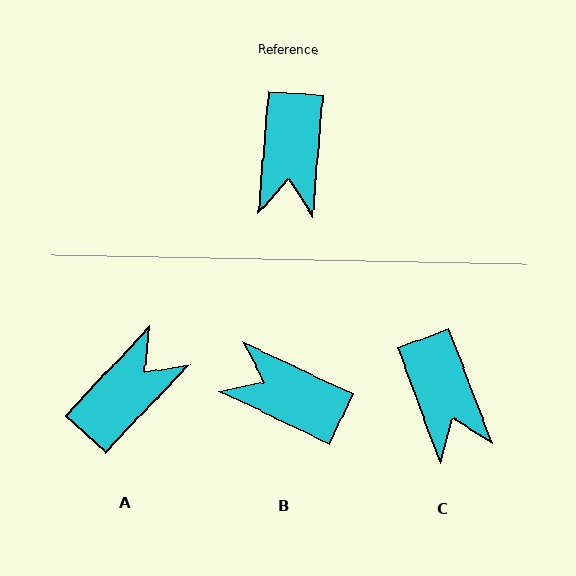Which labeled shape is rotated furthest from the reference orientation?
A, about 141 degrees away.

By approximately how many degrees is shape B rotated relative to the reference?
Approximately 111 degrees clockwise.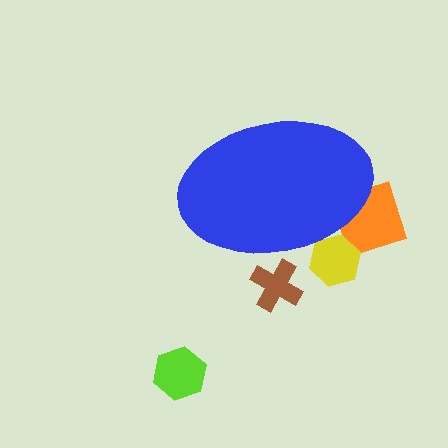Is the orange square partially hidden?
Yes, the orange square is partially hidden behind the blue ellipse.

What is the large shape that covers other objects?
A blue ellipse.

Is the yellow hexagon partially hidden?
Yes, the yellow hexagon is partially hidden behind the blue ellipse.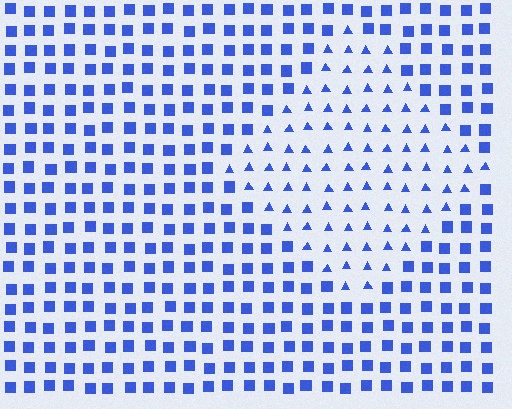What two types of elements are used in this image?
The image uses triangles inside the diamond region and squares outside it.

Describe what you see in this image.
The image is filled with small blue elements arranged in a uniform grid. A diamond-shaped region contains triangles, while the surrounding area contains squares. The boundary is defined purely by the change in element shape.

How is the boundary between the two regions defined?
The boundary is defined by a change in element shape: triangles inside vs. squares outside. All elements share the same color and spacing.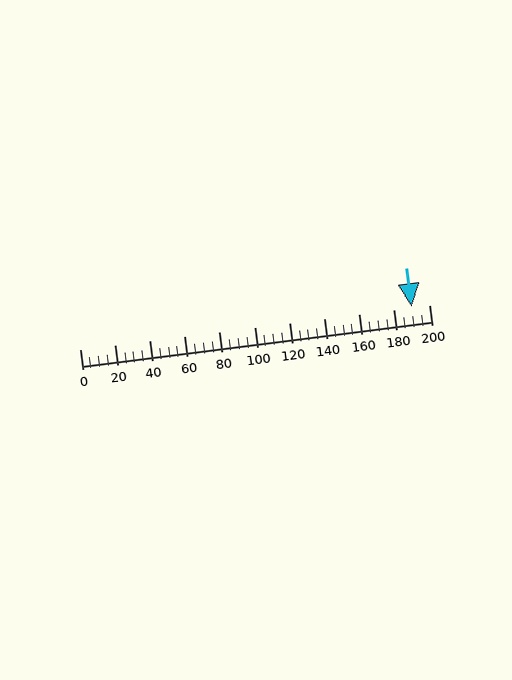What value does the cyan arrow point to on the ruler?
The cyan arrow points to approximately 190.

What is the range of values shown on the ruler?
The ruler shows values from 0 to 200.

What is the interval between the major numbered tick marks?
The major tick marks are spaced 20 units apart.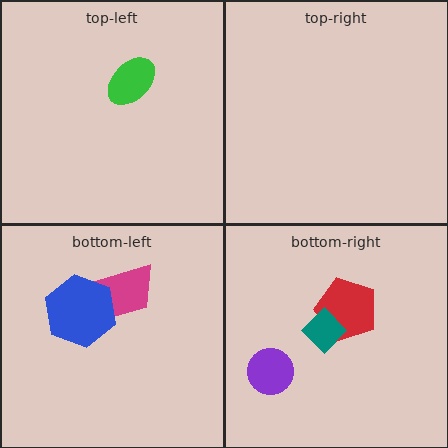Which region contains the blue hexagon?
The bottom-left region.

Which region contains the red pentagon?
The bottom-right region.